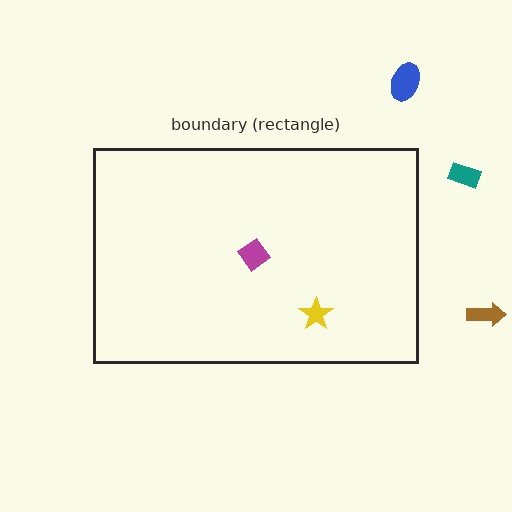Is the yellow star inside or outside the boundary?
Inside.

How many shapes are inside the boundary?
2 inside, 3 outside.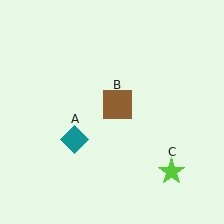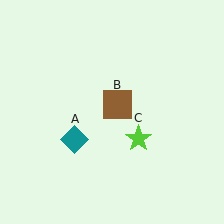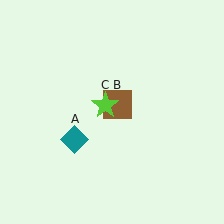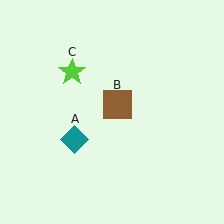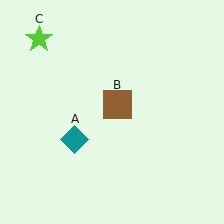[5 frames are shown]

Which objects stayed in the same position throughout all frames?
Teal diamond (object A) and brown square (object B) remained stationary.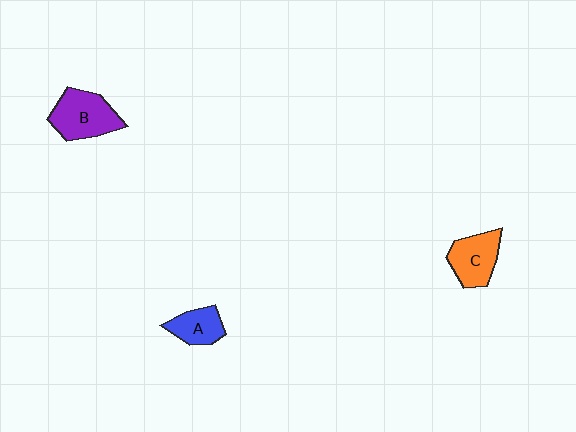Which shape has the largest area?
Shape B (purple).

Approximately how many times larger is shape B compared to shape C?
Approximately 1.2 times.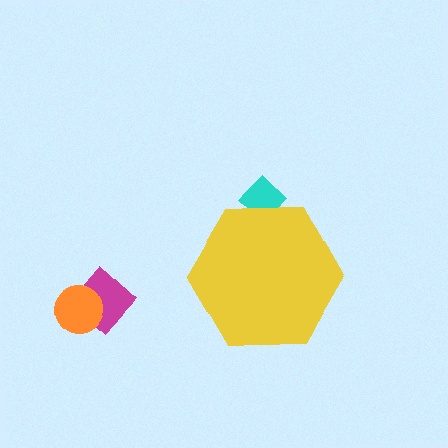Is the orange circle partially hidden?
No, the orange circle is fully visible.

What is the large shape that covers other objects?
A yellow hexagon.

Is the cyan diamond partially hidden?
Yes, the cyan diamond is partially hidden behind the yellow hexagon.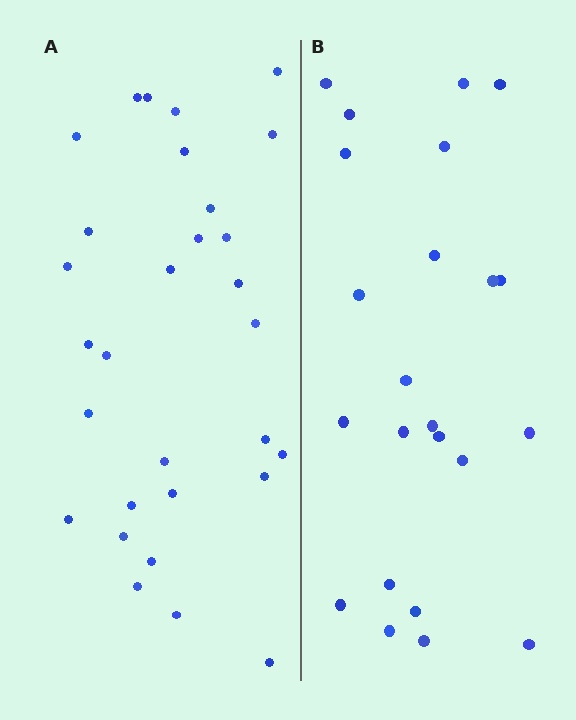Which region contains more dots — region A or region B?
Region A (the left region) has more dots.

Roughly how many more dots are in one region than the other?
Region A has roughly 8 or so more dots than region B.